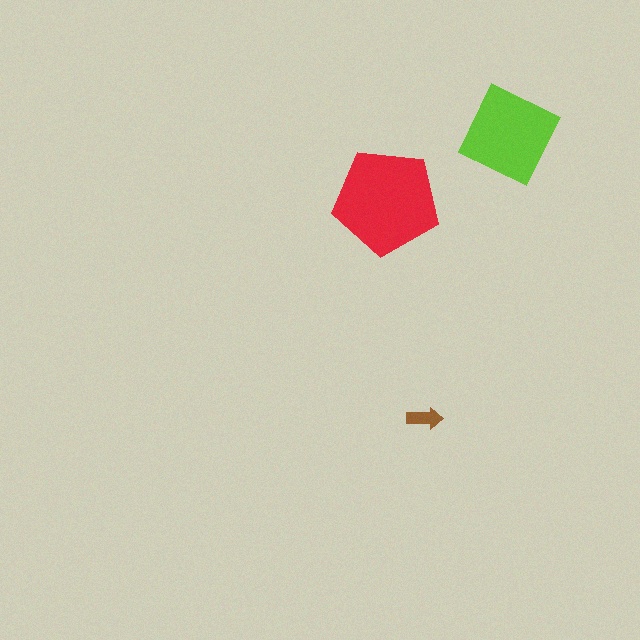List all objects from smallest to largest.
The brown arrow, the lime diamond, the red pentagon.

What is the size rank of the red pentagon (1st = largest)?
1st.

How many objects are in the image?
There are 3 objects in the image.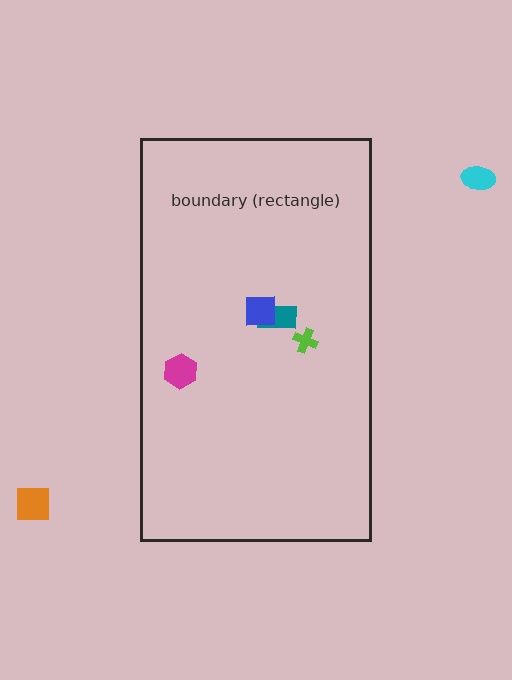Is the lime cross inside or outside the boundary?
Inside.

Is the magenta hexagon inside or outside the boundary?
Inside.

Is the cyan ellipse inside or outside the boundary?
Outside.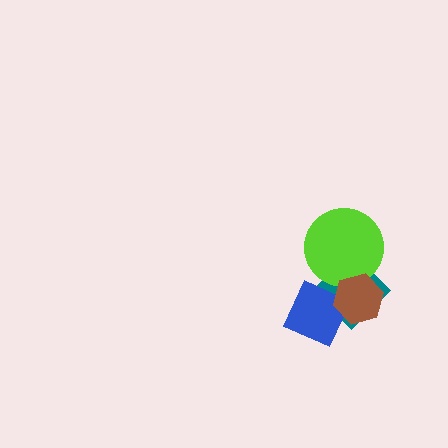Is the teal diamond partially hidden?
Yes, it is partially covered by another shape.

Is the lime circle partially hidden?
Yes, it is partially covered by another shape.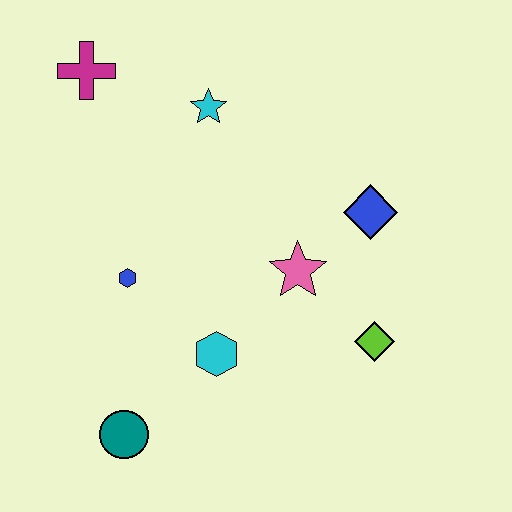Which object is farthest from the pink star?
The magenta cross is farthest from the pink star.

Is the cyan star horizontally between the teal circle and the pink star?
Yes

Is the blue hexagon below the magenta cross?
Yes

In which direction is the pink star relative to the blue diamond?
The pink star is to the left of the blue diamond.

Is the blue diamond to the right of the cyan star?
Yes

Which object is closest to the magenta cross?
The cyan star is closest to the magenta cross.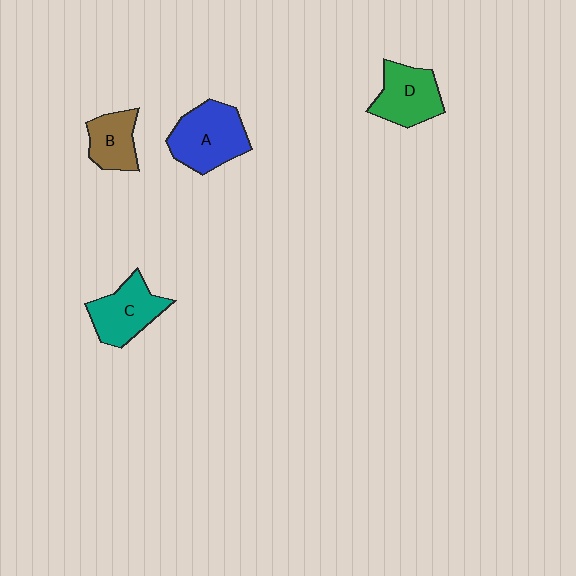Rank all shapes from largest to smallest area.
From largest to smallest: A (blue), C (teal), D (green), B (brown).